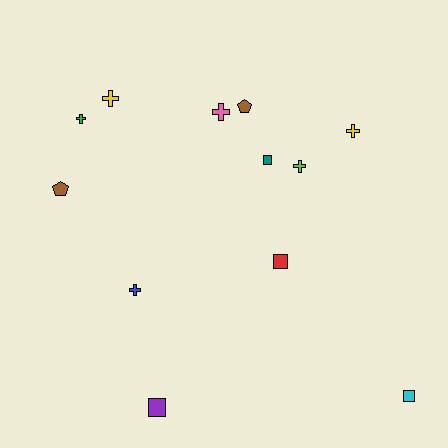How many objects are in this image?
There are 12 objects.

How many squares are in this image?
There are 4 squares.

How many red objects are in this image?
There is 1 red object.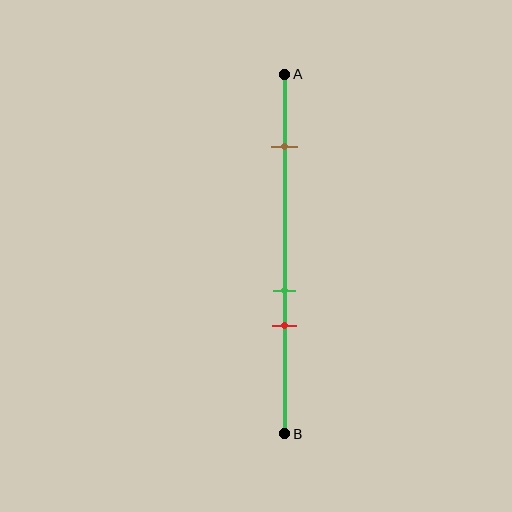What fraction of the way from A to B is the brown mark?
The brown mark is approximately 20% (0.2) of the way from A to B.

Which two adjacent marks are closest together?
The green and red marks are the closest adjacent pair.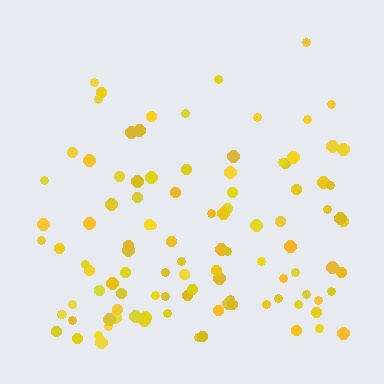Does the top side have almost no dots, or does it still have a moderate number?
Still a moderate number, just noticeably fewer than the bottom.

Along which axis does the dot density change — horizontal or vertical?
Vertical.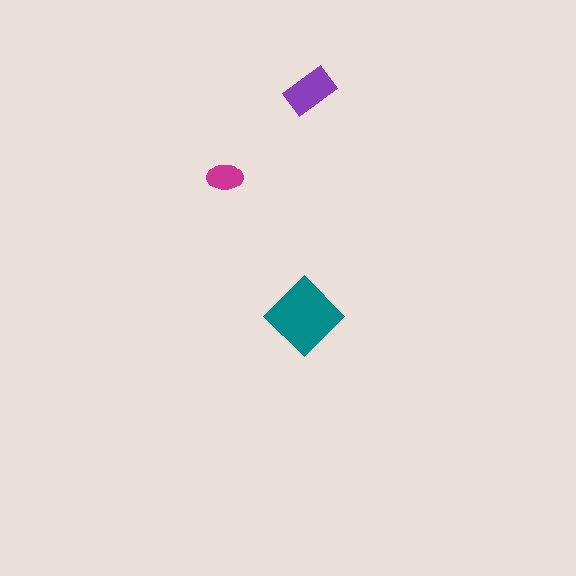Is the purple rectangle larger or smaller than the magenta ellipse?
Larger.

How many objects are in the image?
There are 3 objects in the image.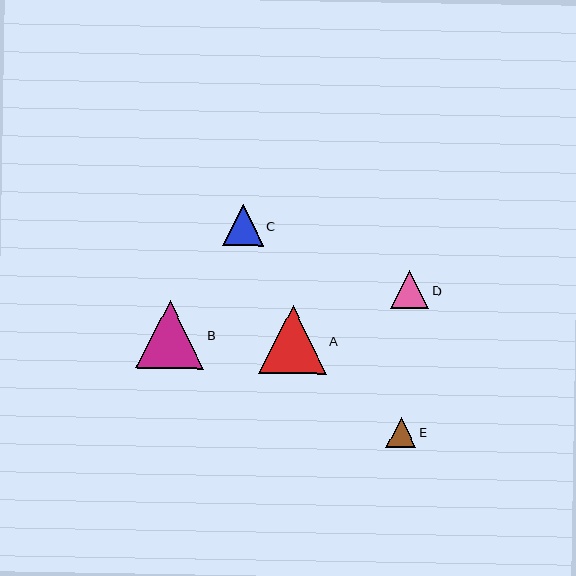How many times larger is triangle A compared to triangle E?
Triangle A is approximately 2.3 times the size of triangle E.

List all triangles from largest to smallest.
From largest to smallest: A, B, C, D, E.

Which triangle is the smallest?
Triangle E is the smallest with a size of approximately 30 pixels.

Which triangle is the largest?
Triangle A is the largest with a size of approximately 68 pixels.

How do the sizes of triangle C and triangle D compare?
Triangle C and triangle D are approximately the same size.